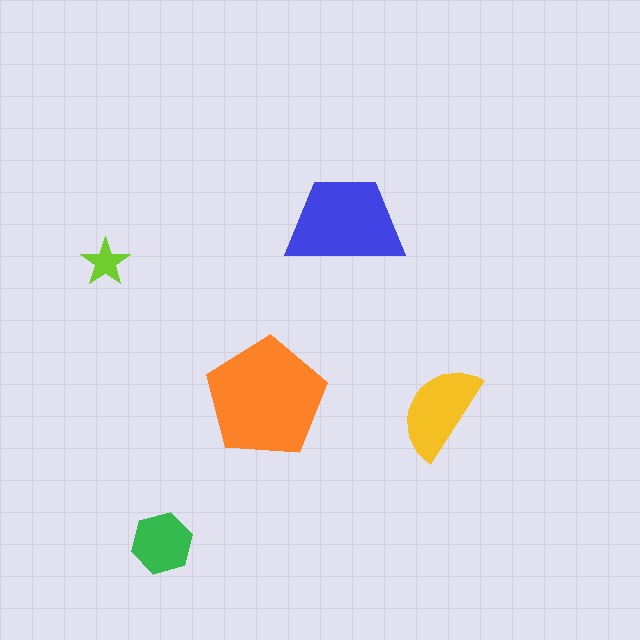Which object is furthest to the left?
The lime star is leftmost.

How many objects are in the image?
There are 5 objects in the image.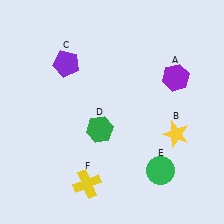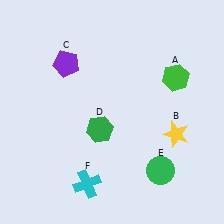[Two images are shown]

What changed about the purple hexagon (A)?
In Image 1, A is purple. In Image 2, it changed to green.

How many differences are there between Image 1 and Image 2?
There are 2 differences between the two images.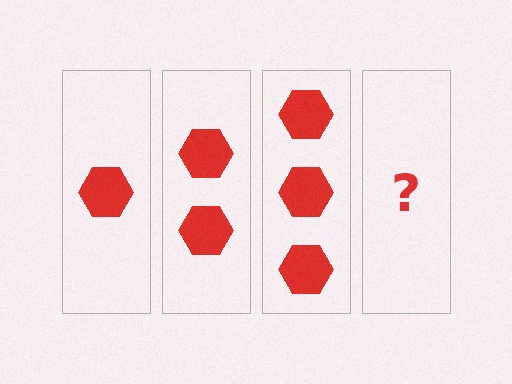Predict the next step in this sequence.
The next step is 4 hexagons.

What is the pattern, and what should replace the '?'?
The pattern is that each step adds one more hexagon. The '?' should be 4 hexagons.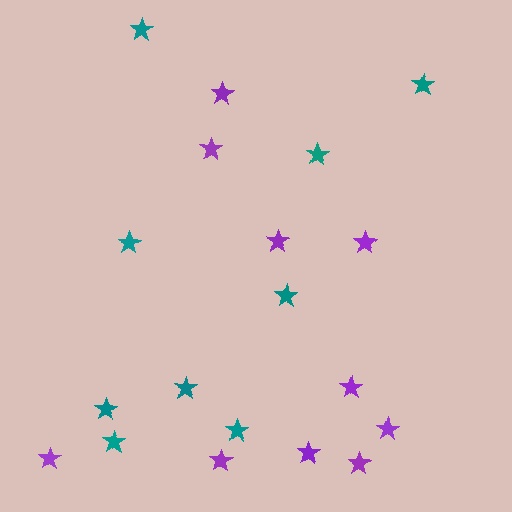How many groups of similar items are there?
There are 2 groups: one group of purple stars (10) and one group of teal stars (9).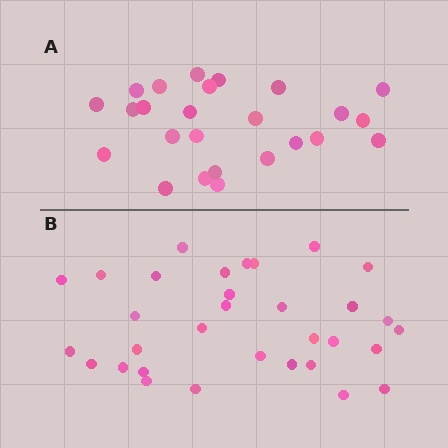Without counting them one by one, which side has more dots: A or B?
Region B (the bottom region) has more dots.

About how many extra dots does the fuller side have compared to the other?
Region B has roughly 8 or so more dots than region A.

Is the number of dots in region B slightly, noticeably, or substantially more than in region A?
Region B has noticeably more, but not dramatically so. The ratio is roughly 1.3 to 1.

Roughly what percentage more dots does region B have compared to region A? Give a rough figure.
About 30% more.